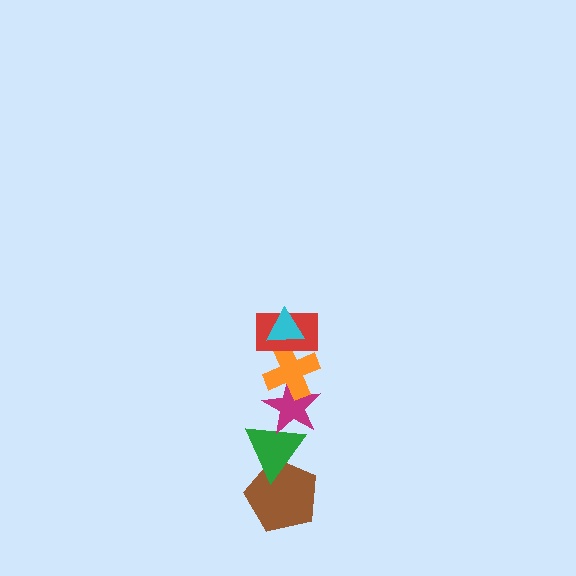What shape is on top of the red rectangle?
The cyan triangle is on top of the red rectangle.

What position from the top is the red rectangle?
The red rectangle is 2nd from the top.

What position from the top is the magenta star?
The magenta star is 4th from the top.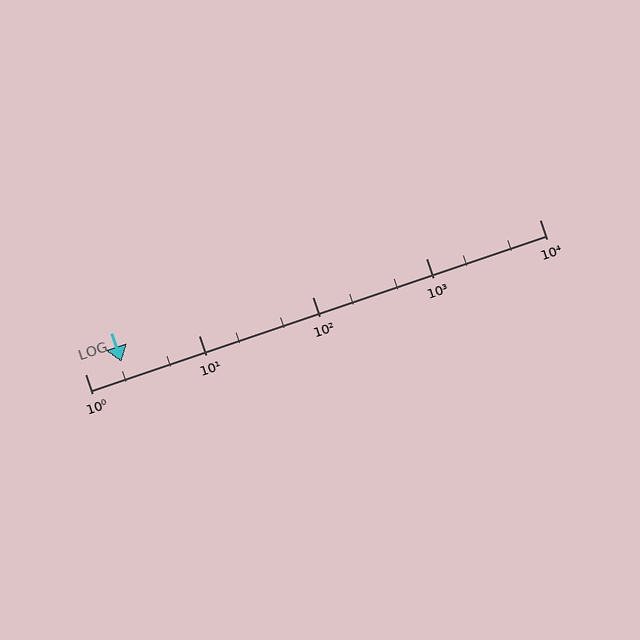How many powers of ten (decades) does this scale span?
The scale spans 4 decades, from 1 to 10000.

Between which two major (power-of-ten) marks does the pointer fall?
The pointer is between 1 and 10.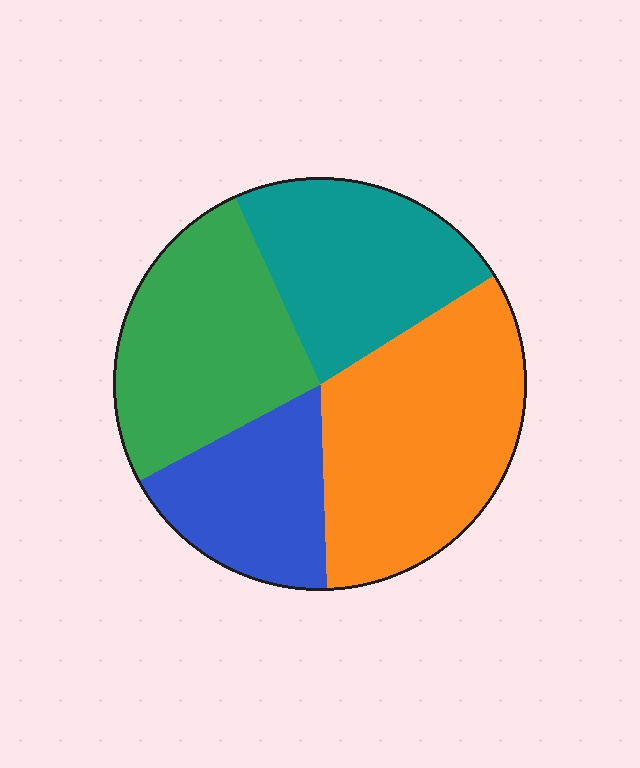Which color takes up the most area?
Orange, at roughly 35%.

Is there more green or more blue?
Green.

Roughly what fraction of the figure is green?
Green covers 26% of the figure.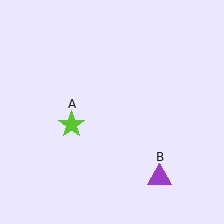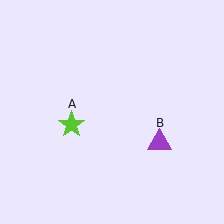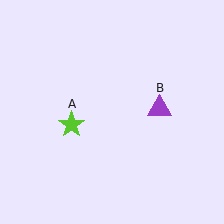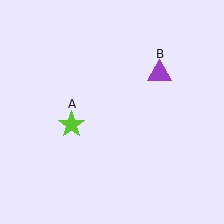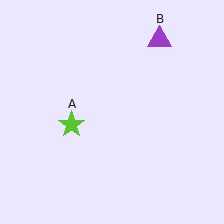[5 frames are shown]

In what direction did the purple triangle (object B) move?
The purple triangle (object B) moved up.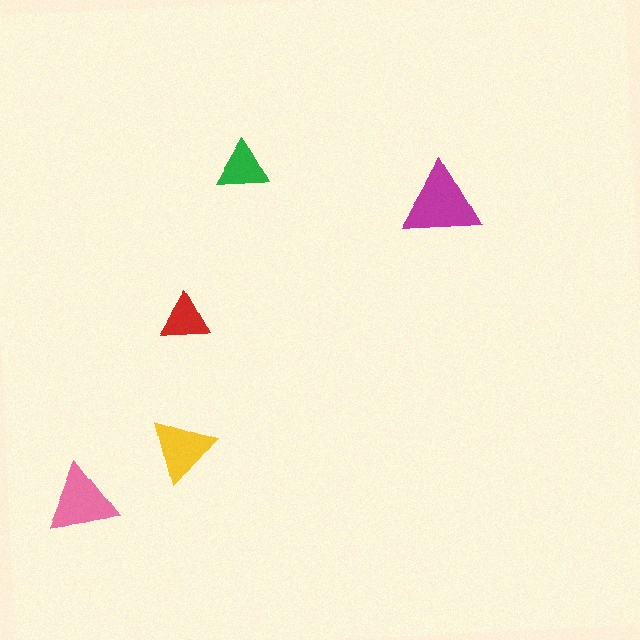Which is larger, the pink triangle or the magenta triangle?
The magenta one.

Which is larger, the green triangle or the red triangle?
The green one.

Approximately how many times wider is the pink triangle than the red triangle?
About 1.5 times wider.